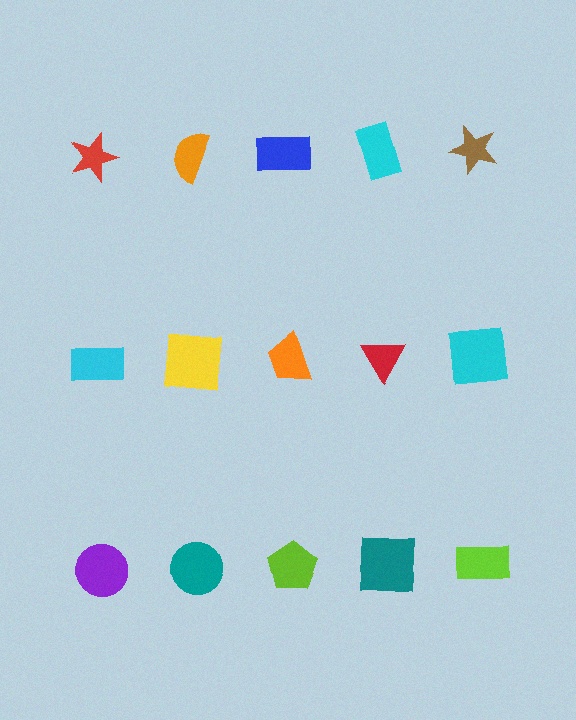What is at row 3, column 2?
A teal circle.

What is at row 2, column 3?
An orange trapezoid.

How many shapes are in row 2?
5 shapes.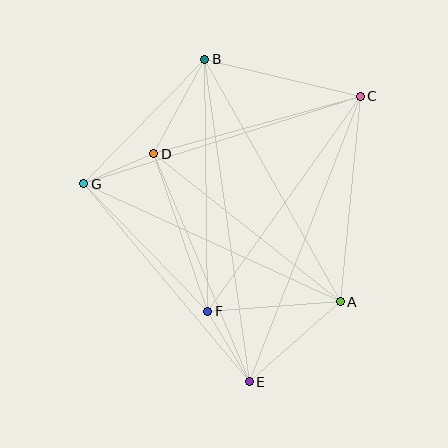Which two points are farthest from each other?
Points B and E are farthest from each other.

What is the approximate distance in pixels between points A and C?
The distance between A and C is approximately 206 pixels.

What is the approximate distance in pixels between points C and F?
The distance between C and F is approximately 264 pixels.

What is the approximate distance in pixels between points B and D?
The distance between B and D is approximately 107 pixels.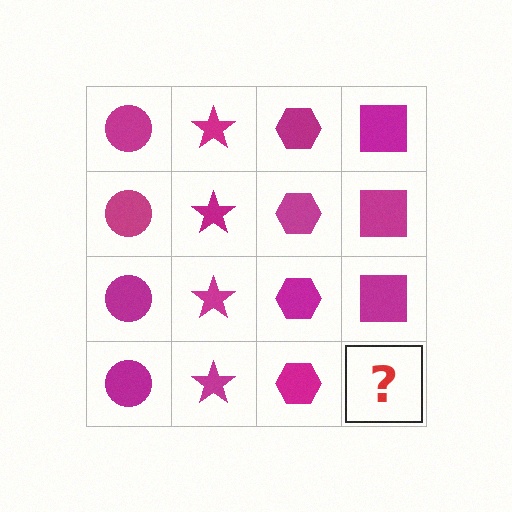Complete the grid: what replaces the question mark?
The question mark should be replaced with a magenta square.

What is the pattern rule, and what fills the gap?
The rule is that each column has a consistent shape. The gap should be filled with a magenta square.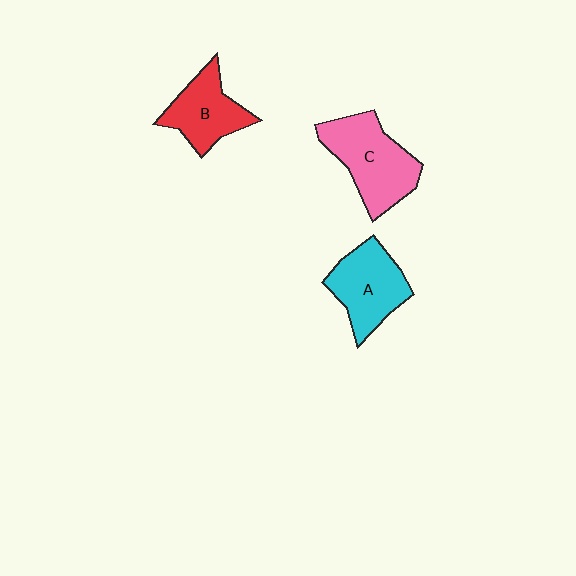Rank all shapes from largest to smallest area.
From largest to smallest: C (pink), A (cyan), B (red).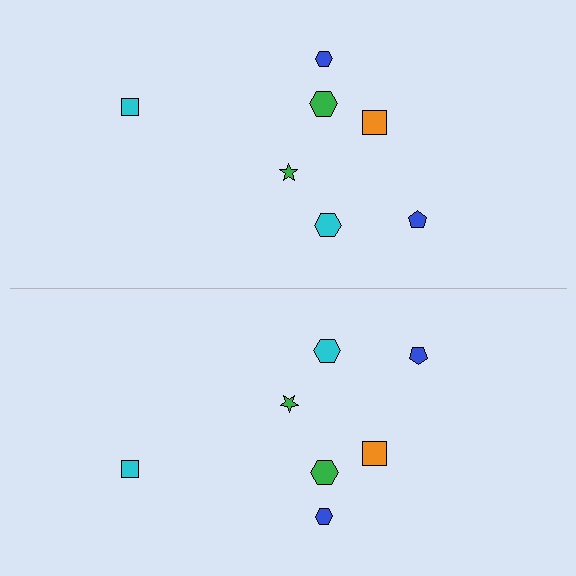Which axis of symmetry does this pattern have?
The pattern has a horizontal axis of symmetry running through the center of the image.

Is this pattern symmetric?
Yes, this pattern has bilateral (reflection) symmetry.